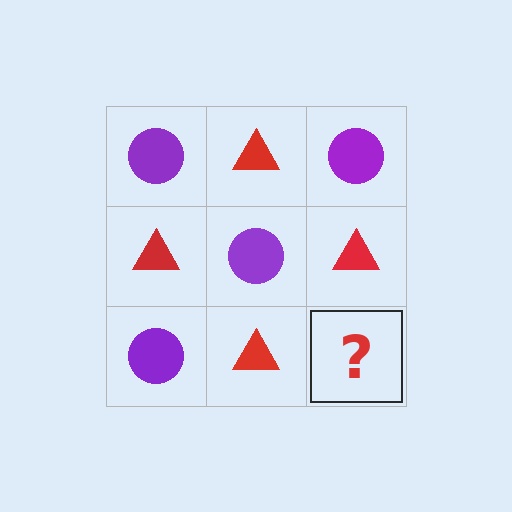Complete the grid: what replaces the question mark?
The question mark should be replaced with a purple circle.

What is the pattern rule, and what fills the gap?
The rule is that it alternates purple circle and red triangle in a checkerboard pattern. The gap should be filled with a purple circle.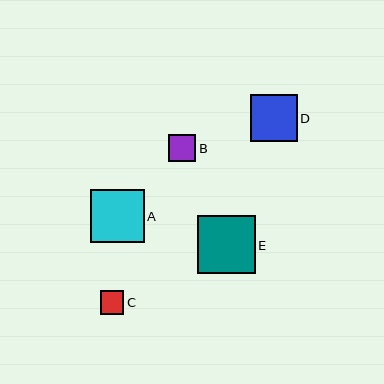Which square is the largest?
Square E is the largest with a size of approximately 58 pixels.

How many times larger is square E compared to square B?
Square E is approximately 2.1 times the size of square B.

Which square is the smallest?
Square C is the smallest with a size of approximately 24 pixels.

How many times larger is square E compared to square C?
Square E is approximately 2.4 times the size of square C.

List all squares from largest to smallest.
From largest to smallest: E, A, D, B, C.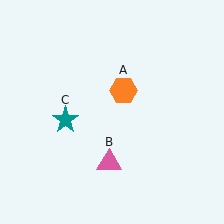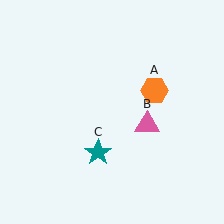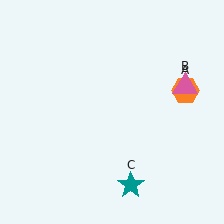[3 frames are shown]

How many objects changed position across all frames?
3 objects changed position: orange hexagon (object A), pink triangle (object B), teal star (object C).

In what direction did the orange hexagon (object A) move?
The orange hexagon (object A) moved right.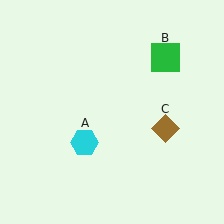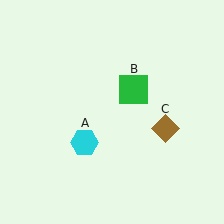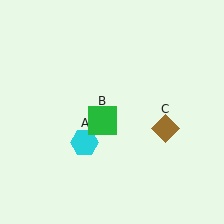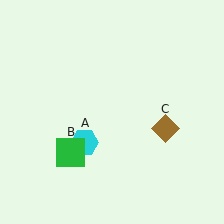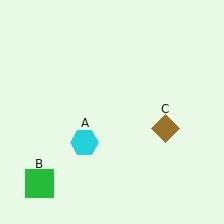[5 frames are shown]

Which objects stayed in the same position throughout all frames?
Cyan hexagon (object A) and brown diamond (object C) remained stationary.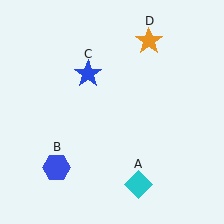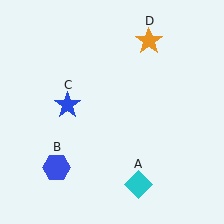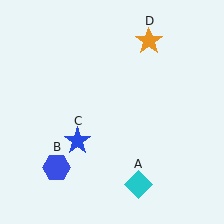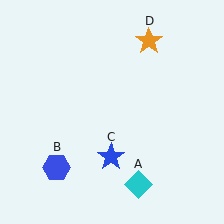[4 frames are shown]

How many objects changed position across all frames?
1 object changed position: blue star (object C).